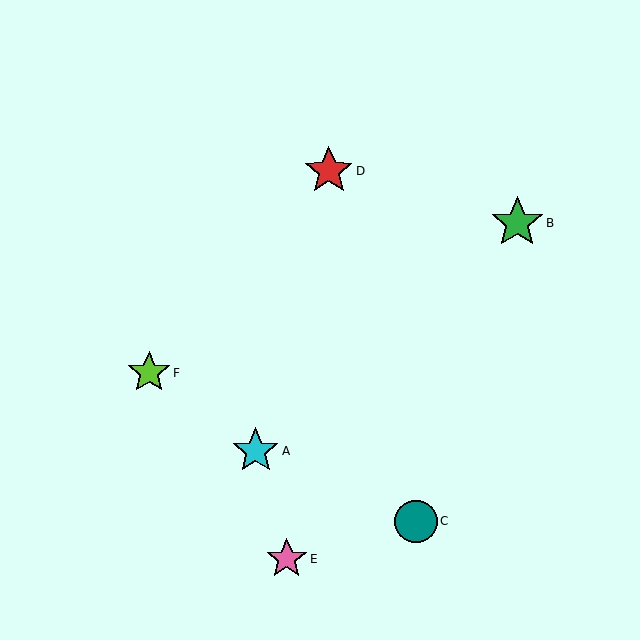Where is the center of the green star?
The center of the green star is at (517, 223).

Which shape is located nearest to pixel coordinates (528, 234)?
The green star (labeled B) at (517, 223) is nearest to that location.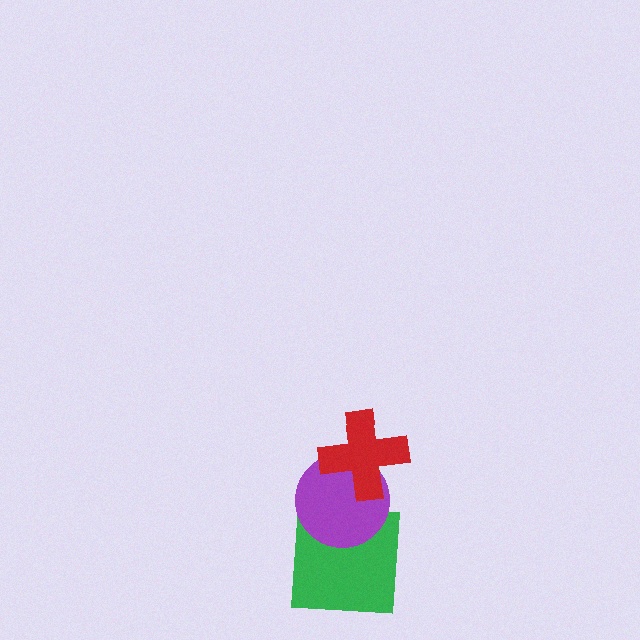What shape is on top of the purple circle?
The red cross is on top of the purple circle.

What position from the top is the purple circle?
The purple circle is 2nd from the top.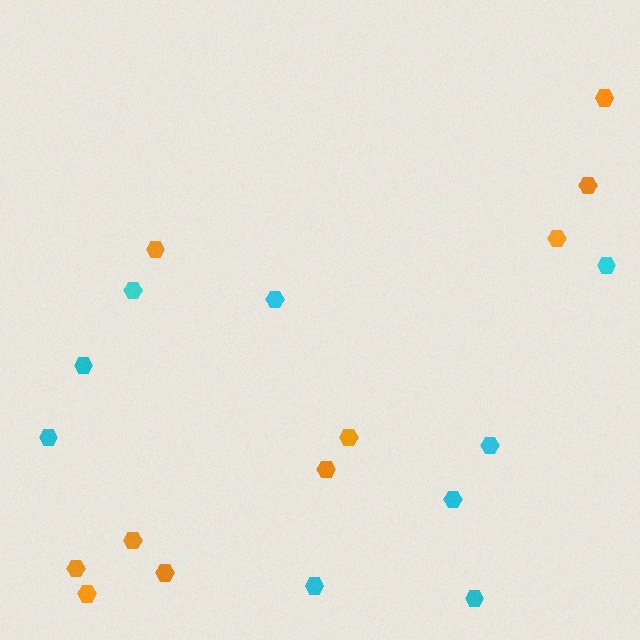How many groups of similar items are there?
There are 2 groups: one group of orange hexagons (10) and one group of cyan hexagons (9).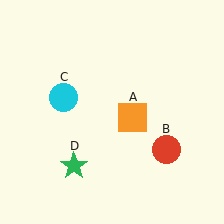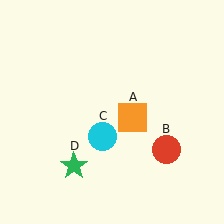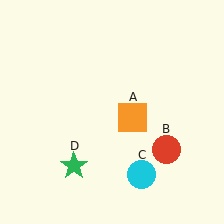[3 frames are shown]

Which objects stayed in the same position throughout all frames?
Orange square (object A) and red circle (object B) and green star (object D) remained stationary.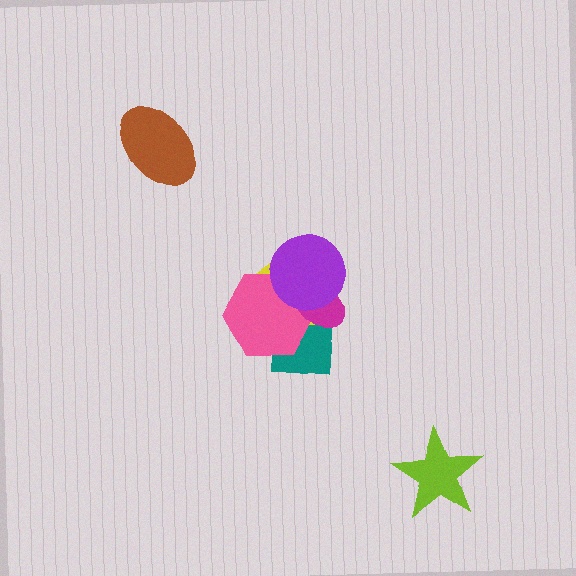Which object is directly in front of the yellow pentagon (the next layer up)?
The pink hexagon is directly in front of the yellow pentagon.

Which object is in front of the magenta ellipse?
The purple circle is in front of the magenta ellipse.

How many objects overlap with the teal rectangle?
4 objects overlap with the teal rectangle.